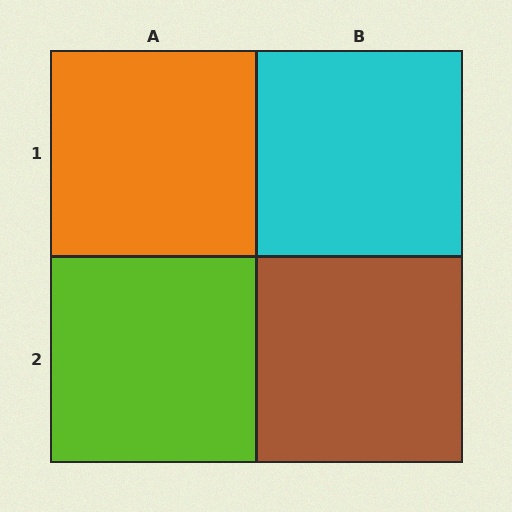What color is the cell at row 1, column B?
Cyan.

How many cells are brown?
1 cell is brown.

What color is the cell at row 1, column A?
Orange.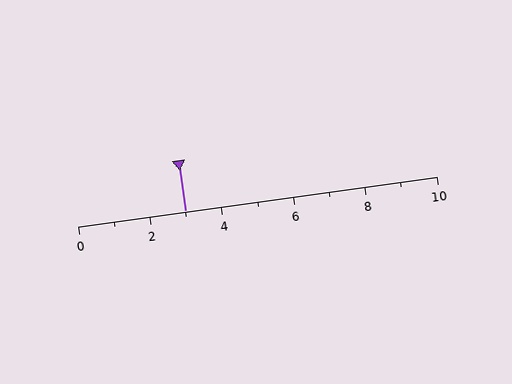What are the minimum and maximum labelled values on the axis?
The axis runs from 0 to 10.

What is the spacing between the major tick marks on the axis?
The major ticks are spaced 2 apart.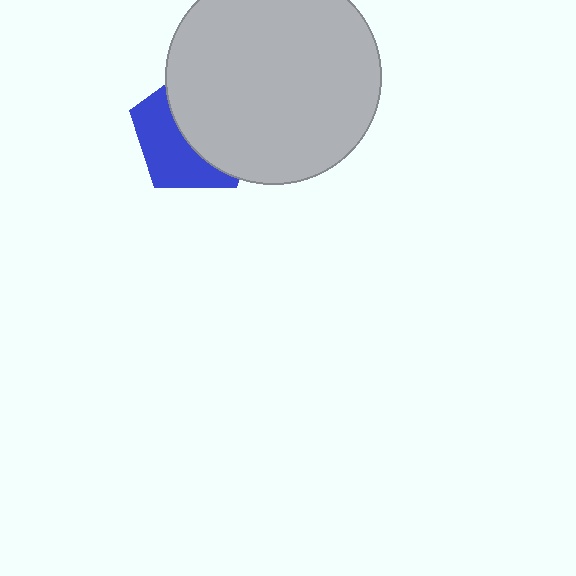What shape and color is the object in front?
The object in front is a light gray circle.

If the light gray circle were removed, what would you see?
You would see the complete blue pentagon.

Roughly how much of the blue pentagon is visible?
A small part of it is visible (roughly 43%).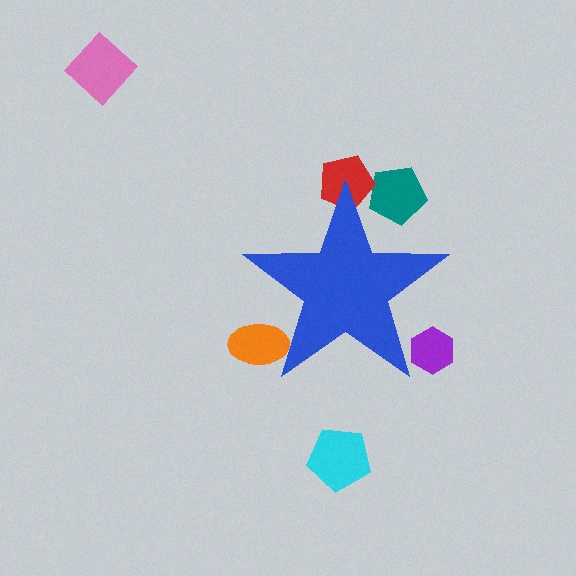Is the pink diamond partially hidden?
No, the pink diamond is fully visible.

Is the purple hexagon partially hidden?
Yes, the purple hexagon is partially hidden behind the blue star.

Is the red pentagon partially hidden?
Yes, the red pentagon is partially hidden behind the blue star.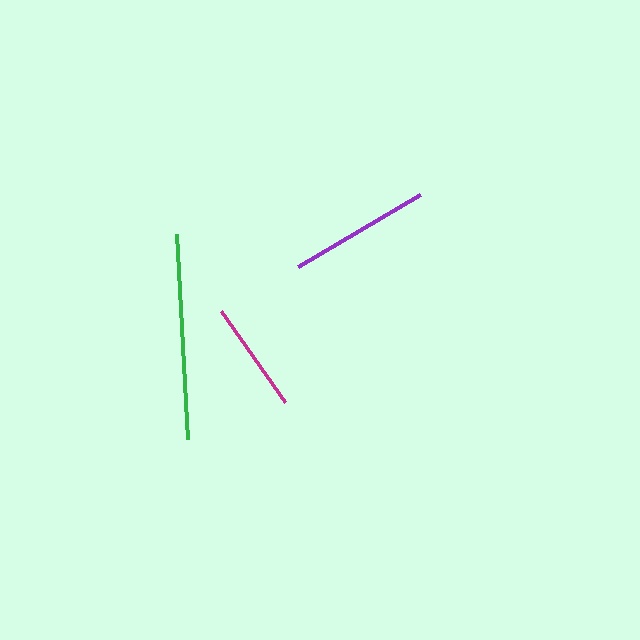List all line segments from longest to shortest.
From longest to shortest: green, purple, magenta.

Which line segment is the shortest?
The magenta line is the shortest at approximately 112 pixels.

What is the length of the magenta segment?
The magenta segment is approximately 112 pixels long.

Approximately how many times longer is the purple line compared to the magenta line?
The purple line is approximately 1.3 times the length of the magenta line.